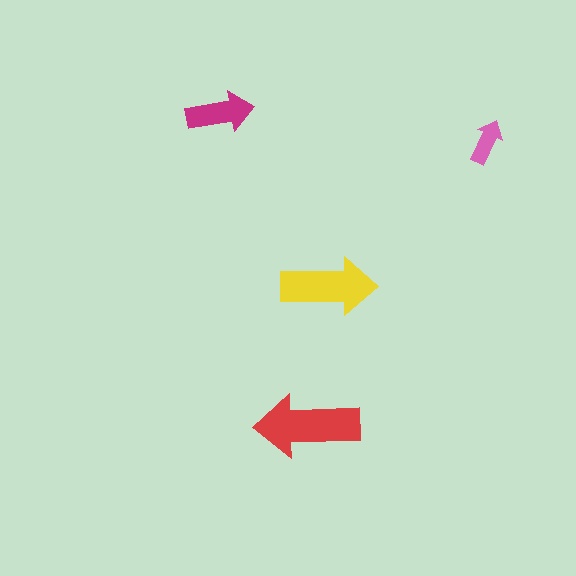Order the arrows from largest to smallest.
the red one, the yellow one, the magenta one, the pink one.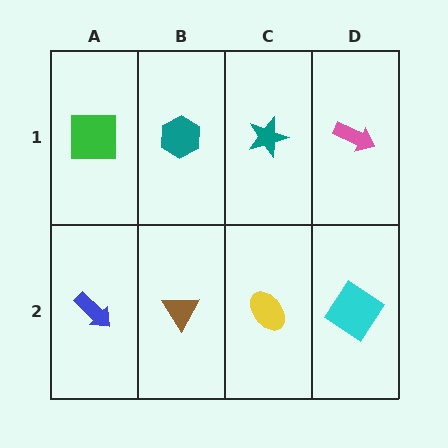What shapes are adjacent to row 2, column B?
A teal hexagon (row 1, column B), a blue arrow (row 2, column A), a yellow ellipse (row 2, column C).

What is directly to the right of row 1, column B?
A teal star.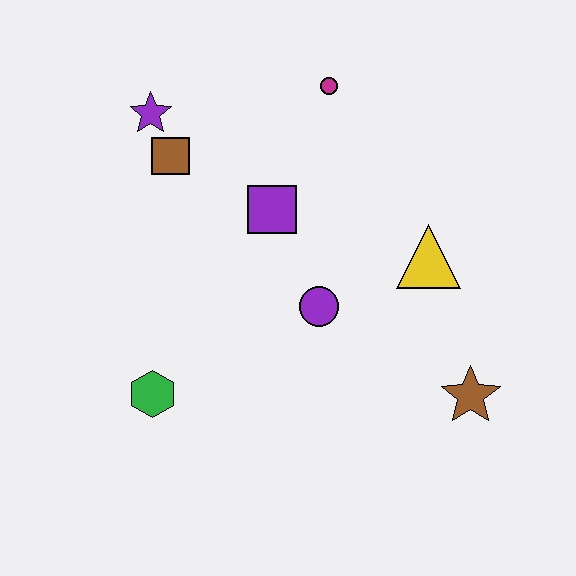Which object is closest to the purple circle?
The purple square is closest to the purple circle.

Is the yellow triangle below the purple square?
Yes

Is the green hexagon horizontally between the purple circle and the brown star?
No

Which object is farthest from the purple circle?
The purple star is farthest from the purple circle.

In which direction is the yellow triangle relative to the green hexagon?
The yellow triangle is to the right of the green hexagon.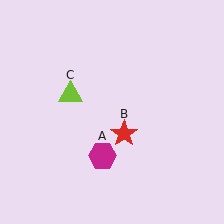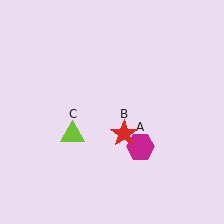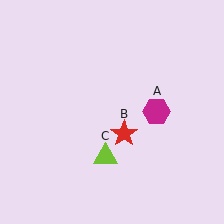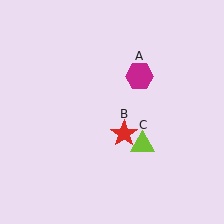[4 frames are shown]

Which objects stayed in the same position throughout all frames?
Red star (object B) remained stationary.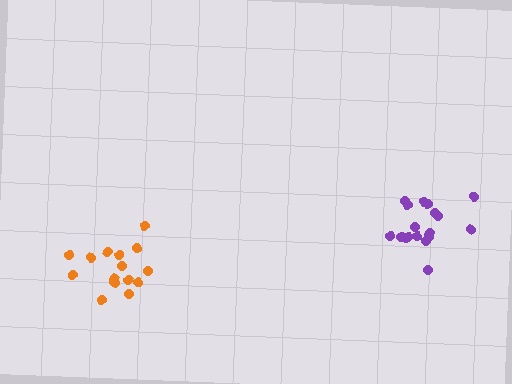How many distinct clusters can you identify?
There are 2 distinct clusters.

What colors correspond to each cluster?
The clusters are colored: orange, purple.